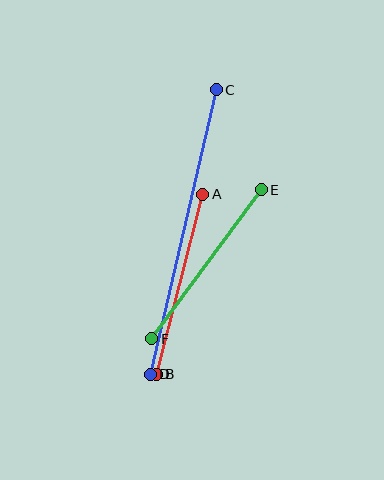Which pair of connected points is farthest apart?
Points C and D are farthest apart.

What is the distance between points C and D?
The distance is approximately 292 pixels.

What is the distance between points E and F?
The distance is approximately 185 pixels.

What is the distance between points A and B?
The distance is approximately 186 pixels.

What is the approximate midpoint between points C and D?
The midpoint is at approximately (183, 232) pixels.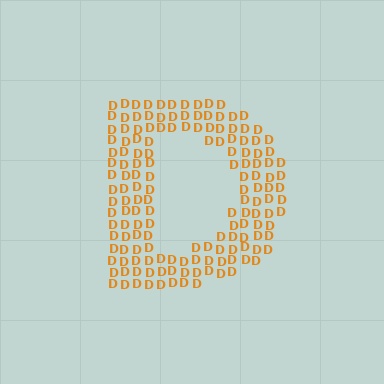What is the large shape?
The large shape is the letter D.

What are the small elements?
The small elements are letter D's.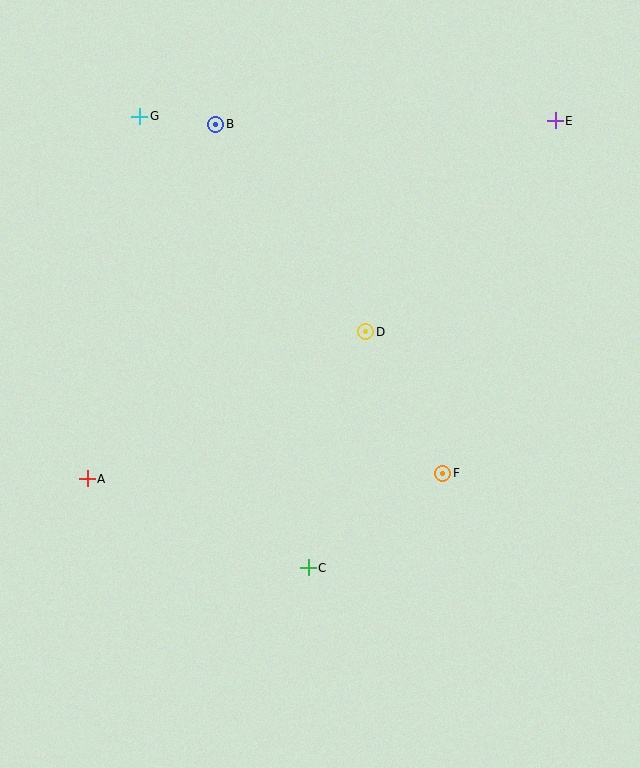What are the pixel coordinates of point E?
Point E is at (555, 121).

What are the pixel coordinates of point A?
Point A is at (87, 479).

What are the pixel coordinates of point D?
Point D is at (366, 332).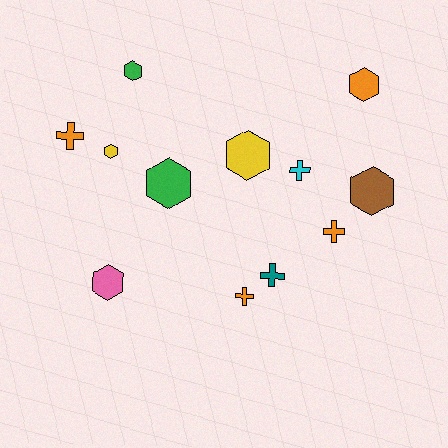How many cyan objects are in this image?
There is 1 cyan object.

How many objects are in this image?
There are 12 objects.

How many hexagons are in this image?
There are 7 hexagons.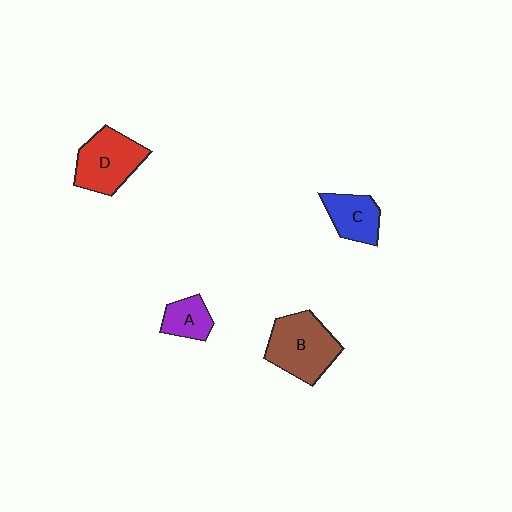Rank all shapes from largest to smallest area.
From largest to smallest: B (brown), D (red), C (blue), A (purple).